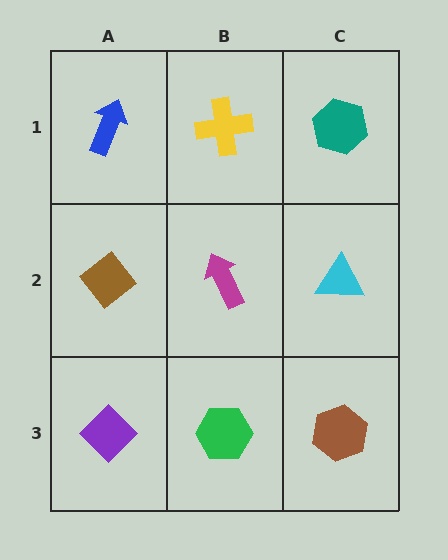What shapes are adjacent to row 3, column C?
A cyan triangle (row 2, column C), a green hexagon (row 3, column B).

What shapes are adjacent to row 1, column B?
A magenta arrow (row 2, column B), a blue arrow (row 1, column A), a teal hexagon (row 1, column C).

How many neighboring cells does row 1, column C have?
2.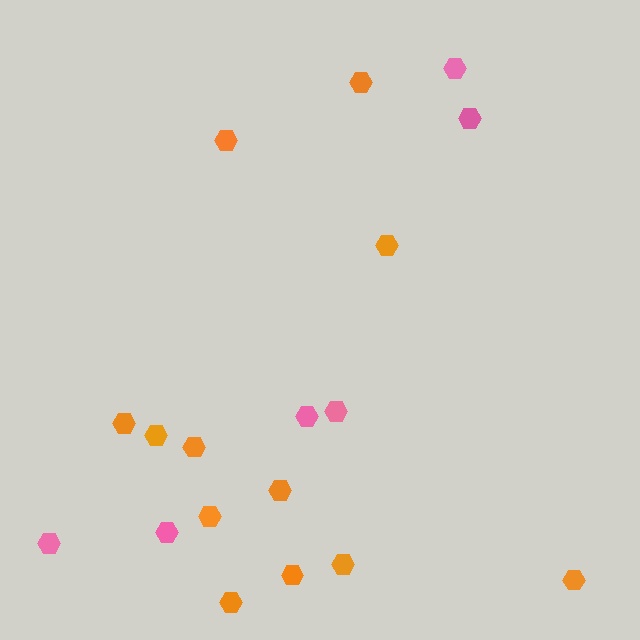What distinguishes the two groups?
There are 2 groups: one group of pink hexagons (6) and one group of orange hexagons (12).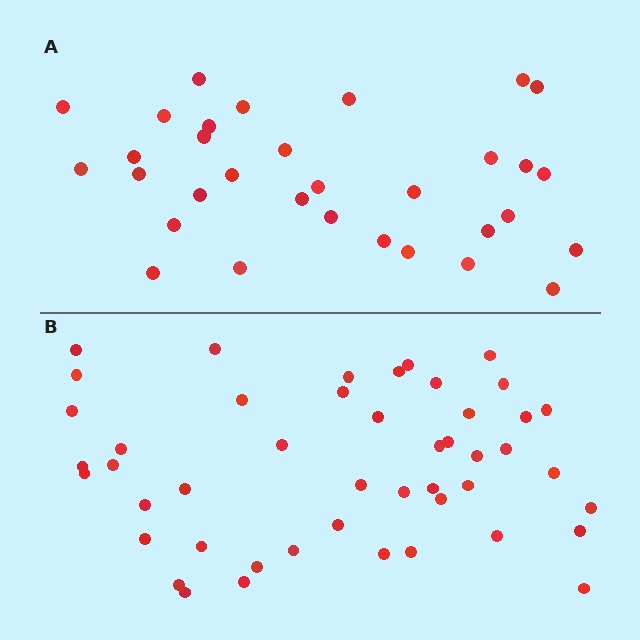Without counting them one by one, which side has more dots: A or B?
Region B (the bottom region) has more dots.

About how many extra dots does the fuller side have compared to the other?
Region B has approximately 15 more dots than region A.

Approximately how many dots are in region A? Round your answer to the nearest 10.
About 30 dots. (The exact count is 32, which rounds to 30.)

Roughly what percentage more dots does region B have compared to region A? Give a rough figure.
About 45% more.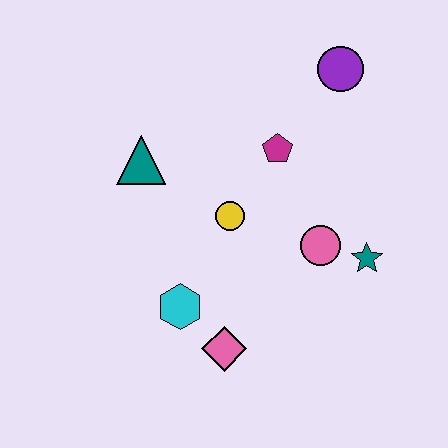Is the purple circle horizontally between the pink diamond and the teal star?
Yes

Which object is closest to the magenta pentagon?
The yellow circle is closest to the magenta pentagon.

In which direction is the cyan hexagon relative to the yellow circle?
The cyan hexagon is below the yellow circle.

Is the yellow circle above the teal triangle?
No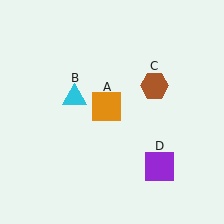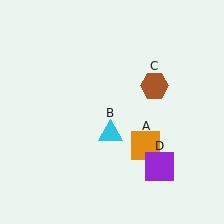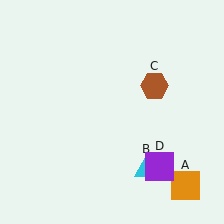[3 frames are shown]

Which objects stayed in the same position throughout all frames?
Brown hexagon (object C) and purple square (object D) remained stationary.